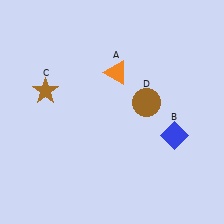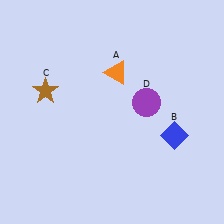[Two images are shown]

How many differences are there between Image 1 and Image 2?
There is 1 difference between the two images.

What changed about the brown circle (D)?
In Image 1, D is brown. In Image 2, it changed to purple.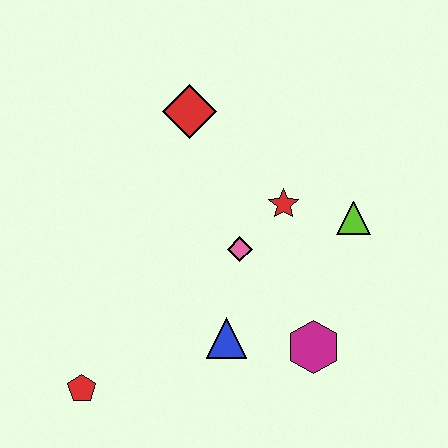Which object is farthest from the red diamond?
The red pentagon is farthest from the red diamond.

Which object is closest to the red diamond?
The red star is closest to the red diamond.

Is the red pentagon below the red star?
Yes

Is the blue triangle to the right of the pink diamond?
No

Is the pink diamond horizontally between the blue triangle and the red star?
Yes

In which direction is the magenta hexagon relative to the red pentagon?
The magenta hexagon is to the right of the red pentagon.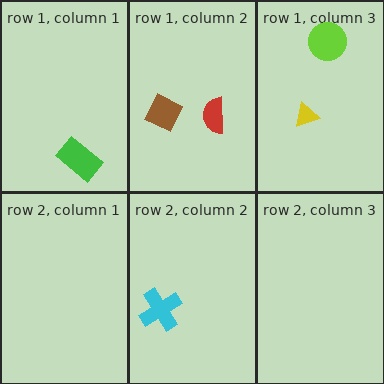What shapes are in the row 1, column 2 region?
The red semicircle, the brown diamond.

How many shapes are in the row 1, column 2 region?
2.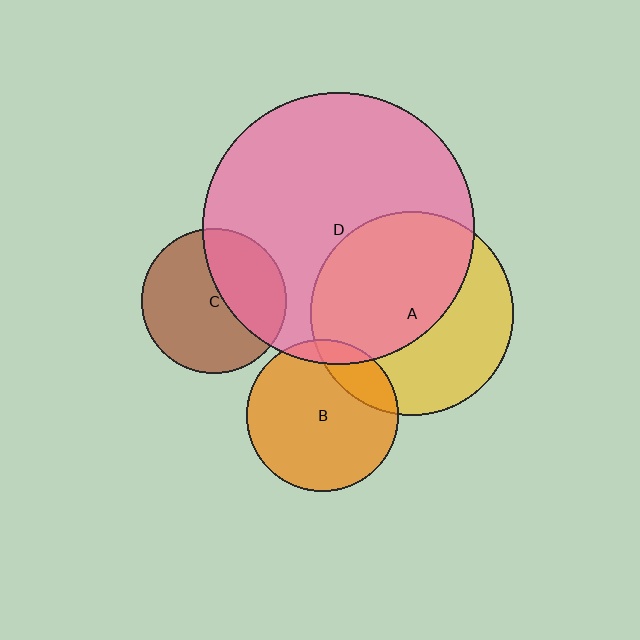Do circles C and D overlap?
Yes.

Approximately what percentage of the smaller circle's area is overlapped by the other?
Approximately 40%.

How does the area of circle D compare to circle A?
Approximately 1.8 times.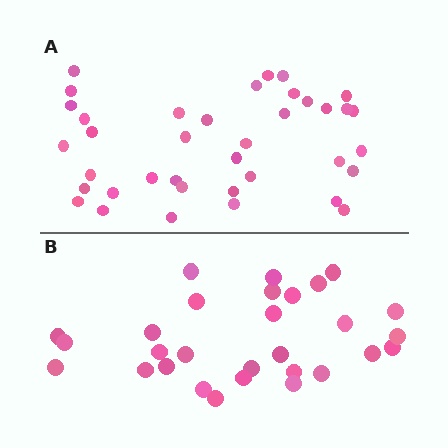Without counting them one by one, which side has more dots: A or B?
Region A (the top region) has more dots.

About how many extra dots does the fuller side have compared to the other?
Region A has roughly 8 or so more dots than region B.